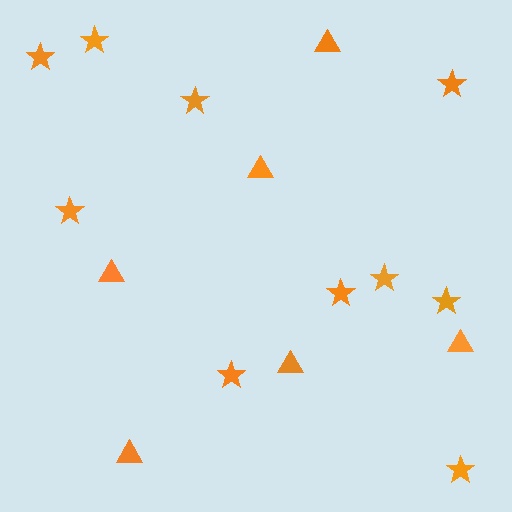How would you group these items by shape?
There are 2 groups: one group of triangles (6) and one group of stars (10).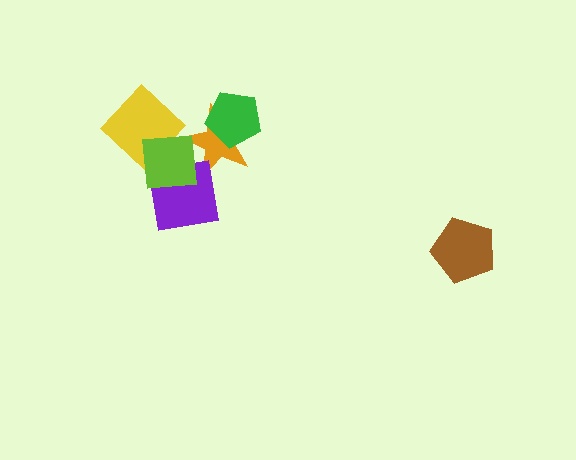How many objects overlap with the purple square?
2 objects overlap with the purple square.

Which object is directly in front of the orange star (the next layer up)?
The green pentagon is directly in front of the orange star.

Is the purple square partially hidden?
Yes, it is partially covered by another shape.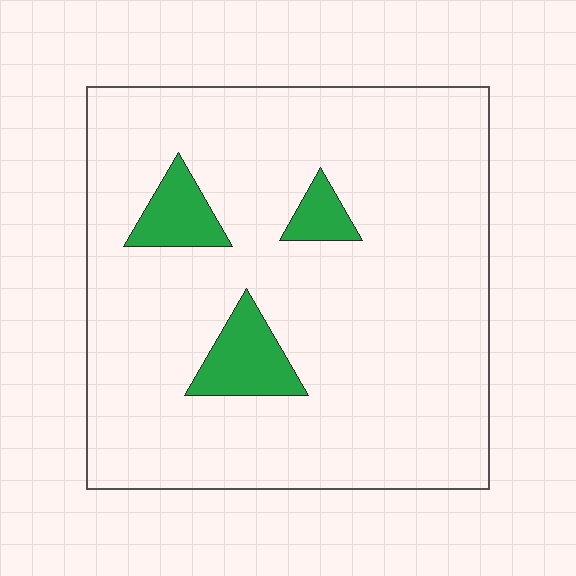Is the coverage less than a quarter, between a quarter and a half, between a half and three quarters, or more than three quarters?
Less than a quarter.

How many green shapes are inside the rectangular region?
3.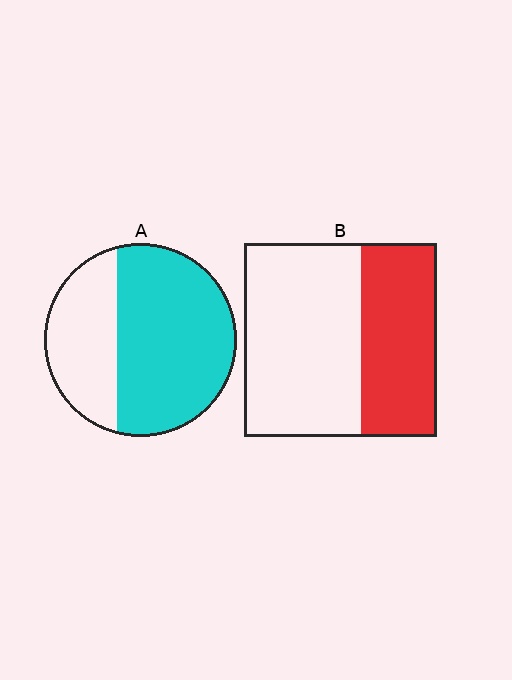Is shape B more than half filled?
No.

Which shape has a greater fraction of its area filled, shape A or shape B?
Shape A.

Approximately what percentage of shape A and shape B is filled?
A is approximately 65% and B is approximately 40%.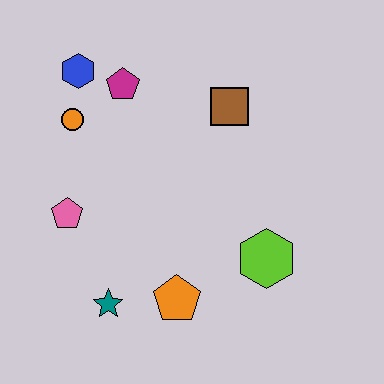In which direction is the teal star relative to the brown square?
The teal star is below the brown square.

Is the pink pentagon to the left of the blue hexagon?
Yes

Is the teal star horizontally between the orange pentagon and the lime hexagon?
No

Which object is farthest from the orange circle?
The lime hexagon is farthest from the orange circle.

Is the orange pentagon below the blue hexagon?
Yes